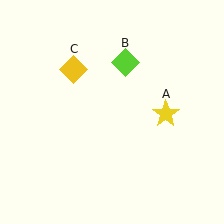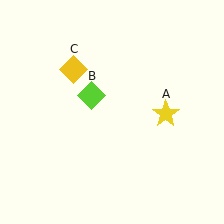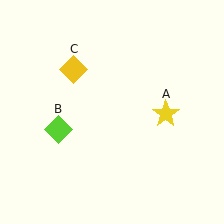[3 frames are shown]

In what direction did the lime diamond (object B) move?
The lime diamond (object B) moved down and to the left.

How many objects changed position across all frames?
1 object changed position: lime diamond (object B).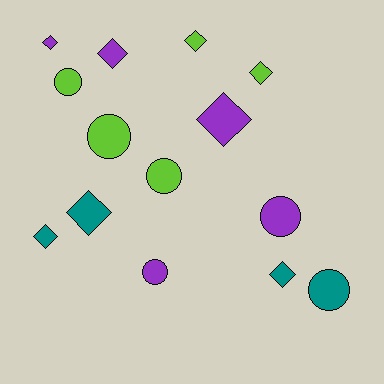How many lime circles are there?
There are 3 lime circles.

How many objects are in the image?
There are 14 objects.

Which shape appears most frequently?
Diamond, with 8 objects.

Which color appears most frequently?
Purple, with 5 objects.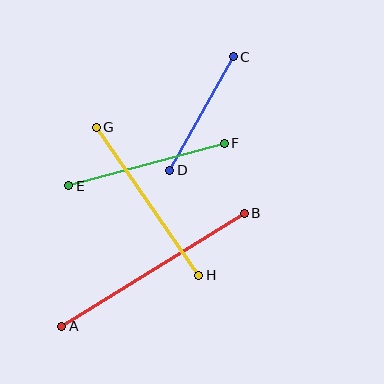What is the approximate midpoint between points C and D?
The midpoint is at approximately (202, 114) pixels.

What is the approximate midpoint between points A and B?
The midpoint is at approximately (153, 270) pixels.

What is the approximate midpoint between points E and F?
The midpoint is at approximately (146, 165) pixels.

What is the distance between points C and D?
The distance is approximately 130 pixels.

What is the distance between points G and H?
The distance is approximately 180 pixels.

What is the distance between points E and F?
The distance is approximately 161 pixels.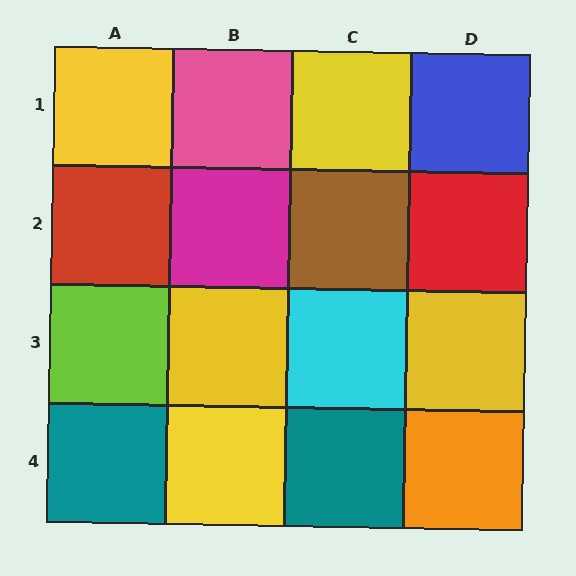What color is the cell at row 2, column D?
Red.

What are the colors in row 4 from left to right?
Teal, yellow, teal, orange.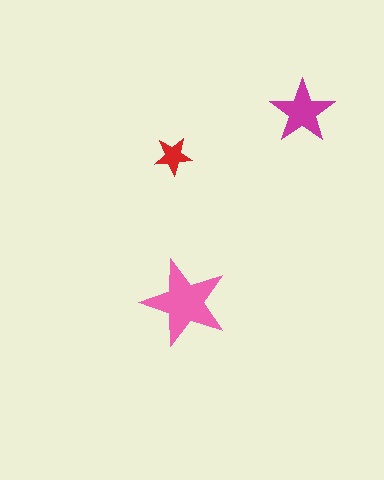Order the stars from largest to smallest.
the pink one, the magenta one, the red one.